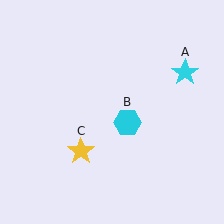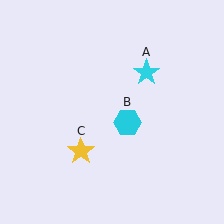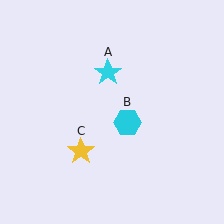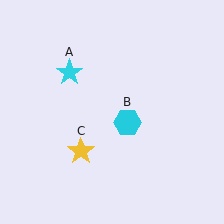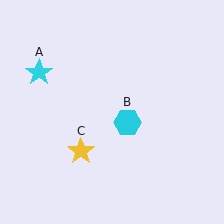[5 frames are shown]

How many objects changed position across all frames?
1 object changed position: cyan star (object A).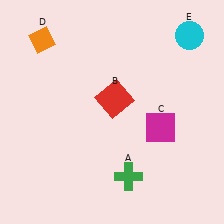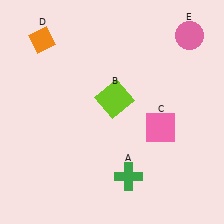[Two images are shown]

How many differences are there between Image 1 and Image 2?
There are 3 differences between the two images.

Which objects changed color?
B changed from red to lime. C changed from magenta to pink. E changed from cyan to pink.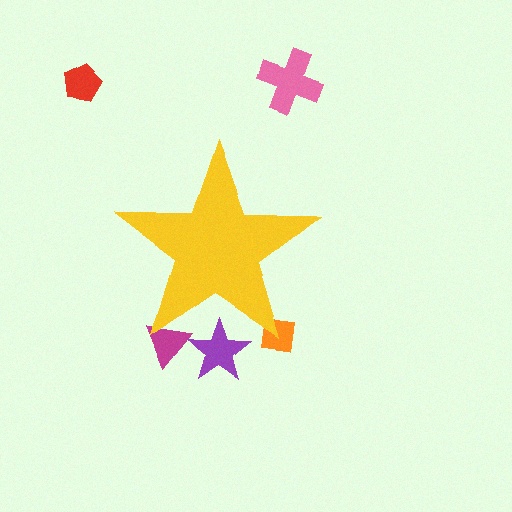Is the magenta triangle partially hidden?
Yes, the magenta triangle is partially hidden behind the yellow star.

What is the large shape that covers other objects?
A yellow star.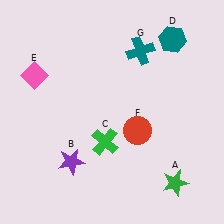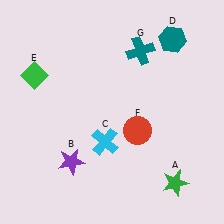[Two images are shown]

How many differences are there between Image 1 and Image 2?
There are 2 differences between the two images.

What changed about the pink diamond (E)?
In Image 1, E is pink. In Image 2, it changed to green.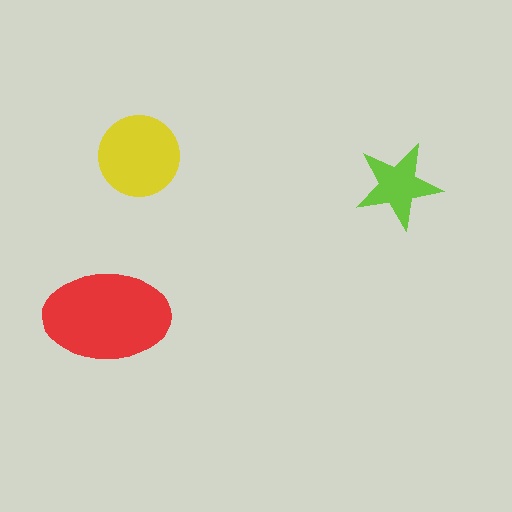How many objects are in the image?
There are 3 objects in the image.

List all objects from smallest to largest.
The lime star, the yellow circle, the red ellipse.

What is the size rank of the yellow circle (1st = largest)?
2nd.